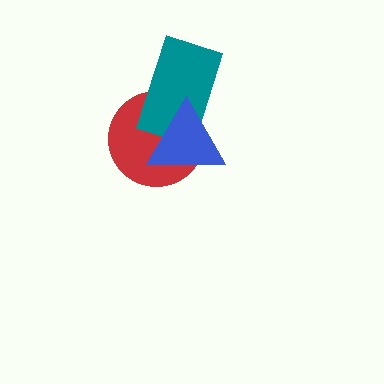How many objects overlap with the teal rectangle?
2 objects overlap with the teal rectangle.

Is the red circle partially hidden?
Yes, it is partially covered by another shape.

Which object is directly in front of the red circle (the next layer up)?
The teal rectangle is directly in front of the red circle.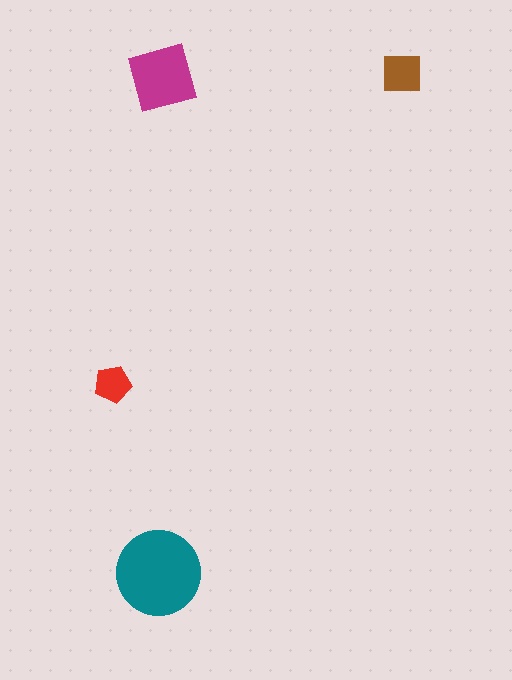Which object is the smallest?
The red pentagon.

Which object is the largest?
The teal circle.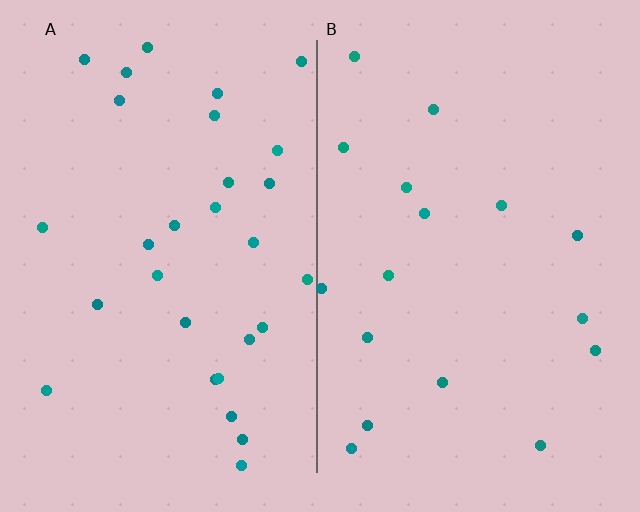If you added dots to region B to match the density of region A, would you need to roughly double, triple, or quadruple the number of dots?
Approximately double.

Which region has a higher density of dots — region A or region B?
A (the left).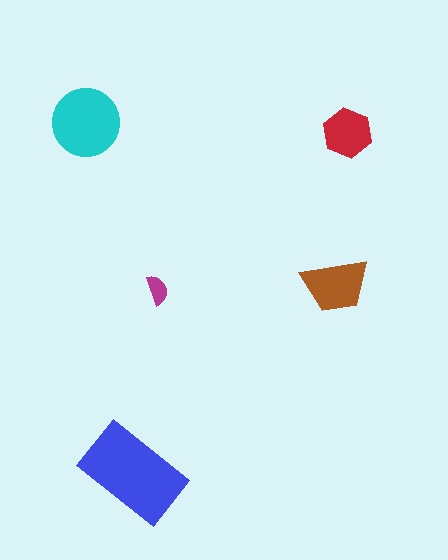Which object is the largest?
The blue rectangle.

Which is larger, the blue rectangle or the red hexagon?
The blue rectangle.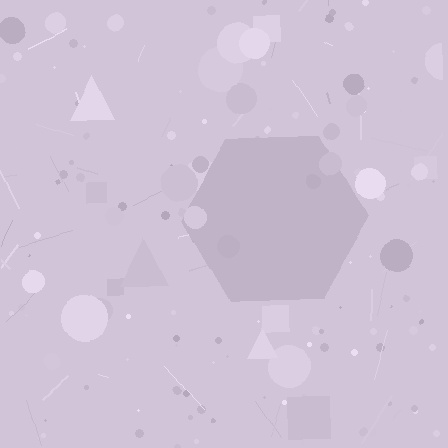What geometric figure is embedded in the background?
A hexagon is embedded in the background.